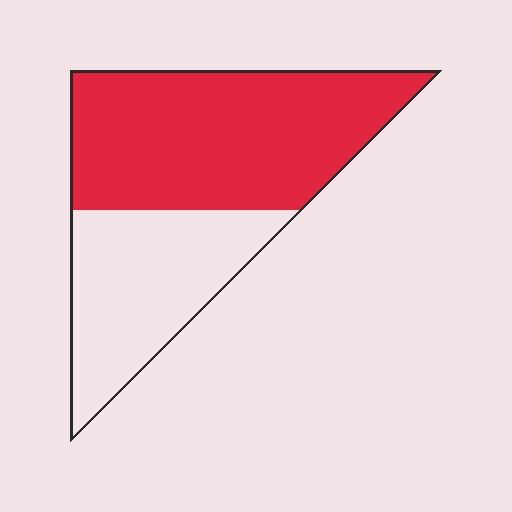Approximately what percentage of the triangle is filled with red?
Approximately 60%.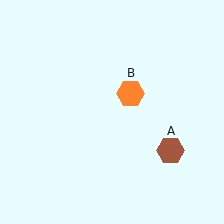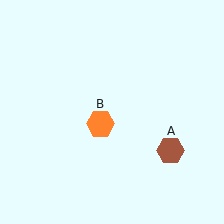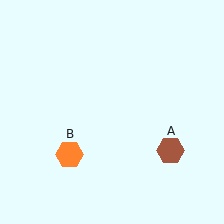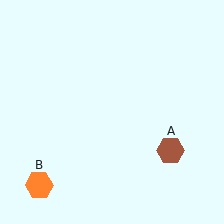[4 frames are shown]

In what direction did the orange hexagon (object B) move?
The orange hexagon (object B) moved down and to the left.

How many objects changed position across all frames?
1 object changed position: orange hexagon (object B).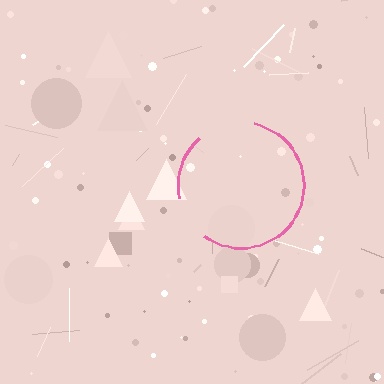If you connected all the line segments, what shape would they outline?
They would outline a circle.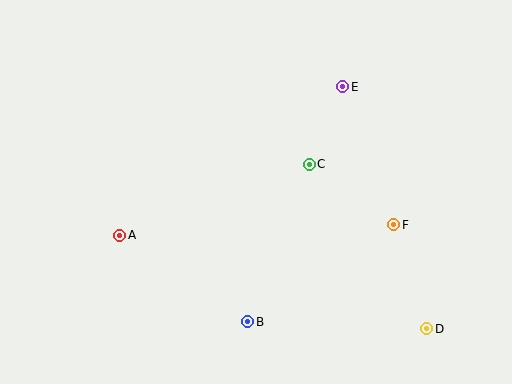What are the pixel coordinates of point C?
Point C is at (309, 164).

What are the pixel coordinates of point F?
Point F is at (394, 225).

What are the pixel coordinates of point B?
Point B is at (248, 322).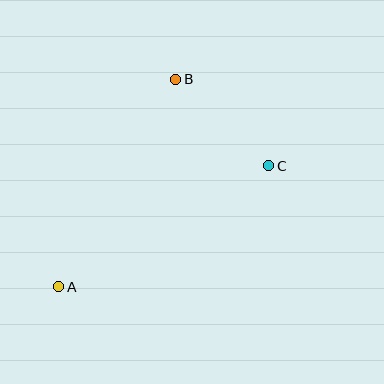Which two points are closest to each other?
Points B and C are closest to each other.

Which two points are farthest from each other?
Points A and C are farthest from each other.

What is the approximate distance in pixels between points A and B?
The distance between A and B is approximately 238 pixels.